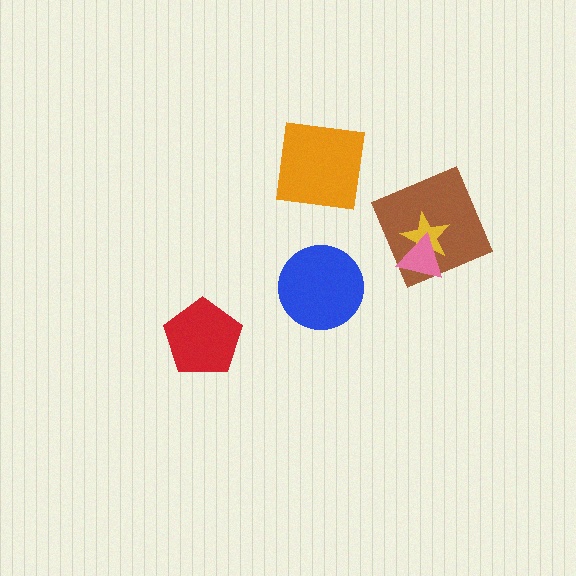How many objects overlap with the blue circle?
0 objects overlap with the blue circle.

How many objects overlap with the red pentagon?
0 objects overlap with the red pentagon.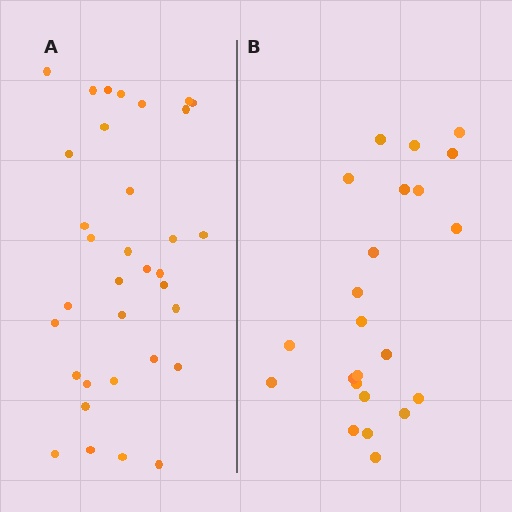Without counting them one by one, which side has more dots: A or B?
Region A (the left region) has more dots.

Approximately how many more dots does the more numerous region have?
Region A has roughly 12 or so more dots than region B.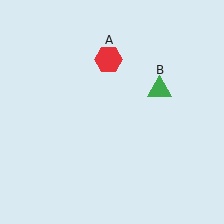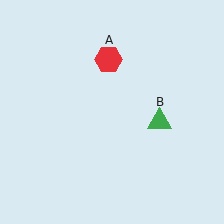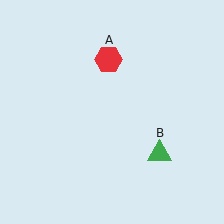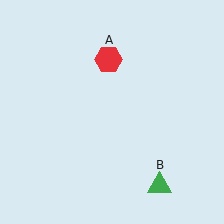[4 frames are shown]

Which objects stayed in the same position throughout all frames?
Red hexagon (object A) remained stationary.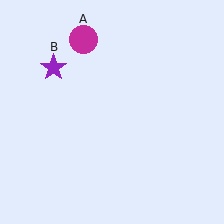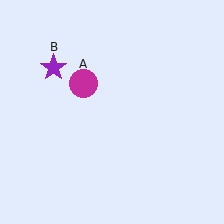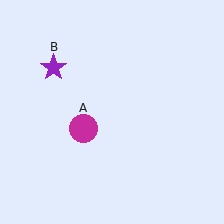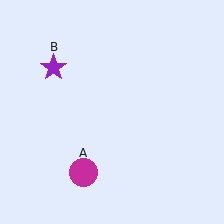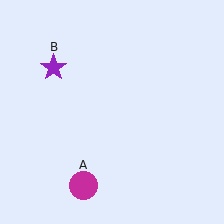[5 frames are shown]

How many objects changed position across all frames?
1 object changed position: magenta circle (object A).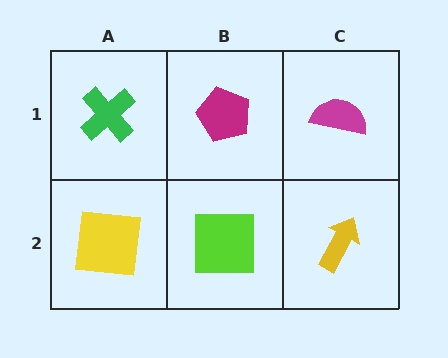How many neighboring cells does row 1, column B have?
3.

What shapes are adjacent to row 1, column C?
A yellow arrow (row 2, column C), a magenta pentagon (row 1, column B).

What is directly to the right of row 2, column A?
A lime square.